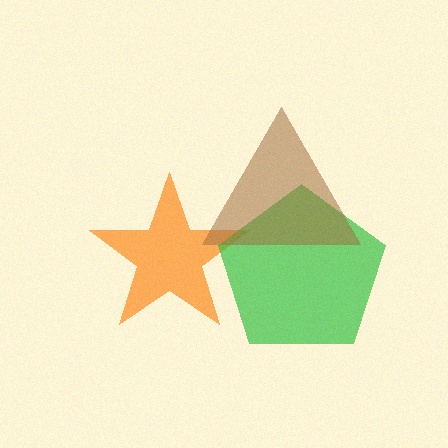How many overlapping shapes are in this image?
There are 3 overlapping shapes in the image.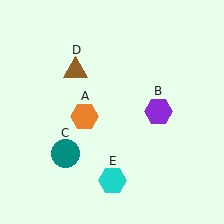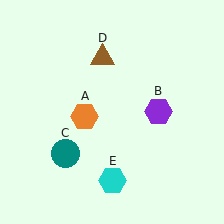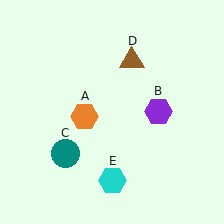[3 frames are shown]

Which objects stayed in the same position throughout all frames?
Orange hexagon (object A) and purple hexagon (object B) and teal circle (object C) and cyan hexagon (object E) remained stationary.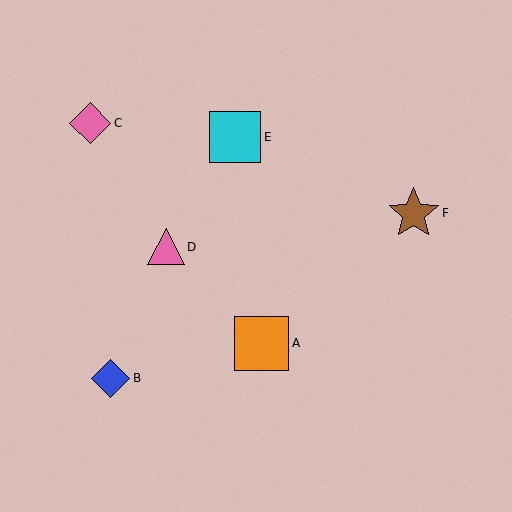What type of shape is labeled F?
Shape F is a brown star.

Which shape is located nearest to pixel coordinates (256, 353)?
The orange square (labeled A) at (262, 343) is nearest to that location.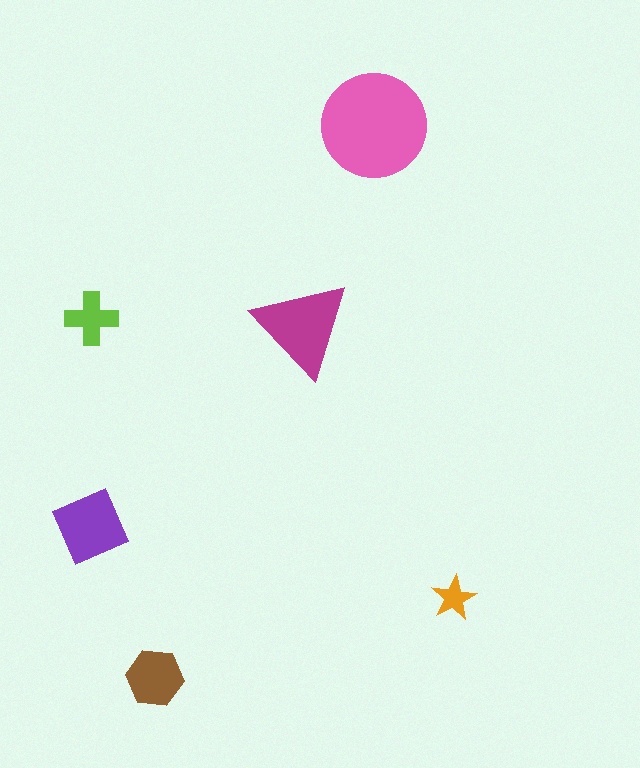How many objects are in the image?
There are 6 objects in the image.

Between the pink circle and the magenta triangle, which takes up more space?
The pink circle.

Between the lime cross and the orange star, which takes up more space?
The lime cross.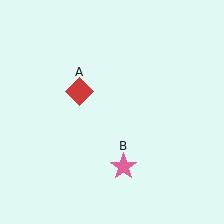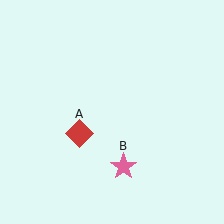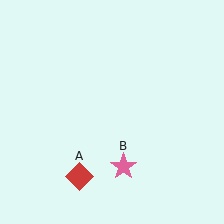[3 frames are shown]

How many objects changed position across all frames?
1 object changed position: red diamond (object A).